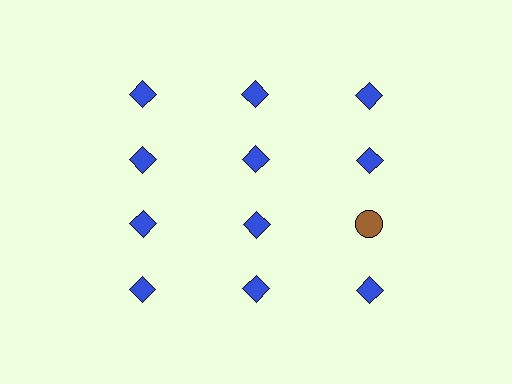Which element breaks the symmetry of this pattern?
The brown circle in the third row, center column breaks the symmetry. All other shapes are blue diamonds.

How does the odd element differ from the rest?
It differs in both color (brown instead of blue) and shape (circle instead of diamond).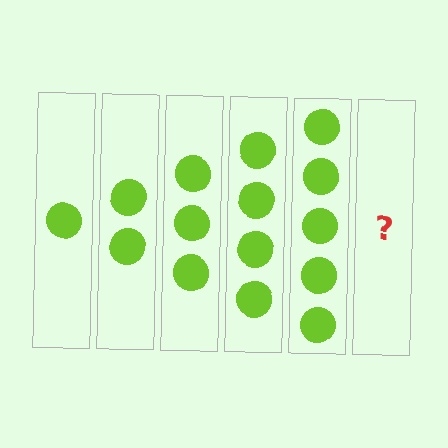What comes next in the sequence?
The next element should be 6 circles.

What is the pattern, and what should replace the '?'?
The pattern is that each step adds one more circle. The '?' should be 6 circles.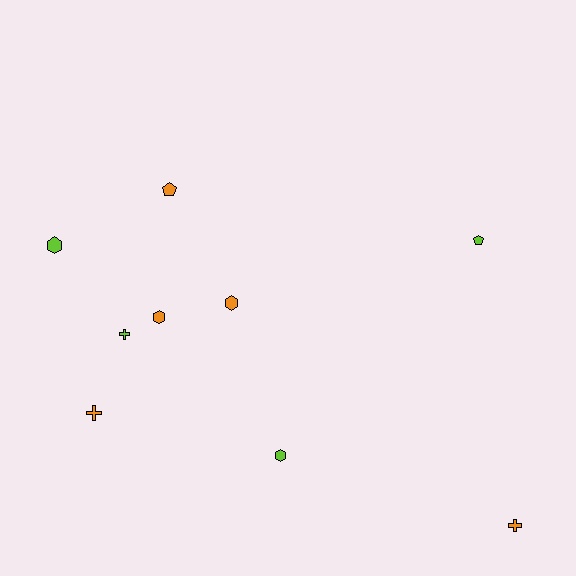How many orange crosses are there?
There are 2 orange crosses.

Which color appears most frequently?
Orange, with 5 objects.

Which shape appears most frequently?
Hexagon, with 4 objects.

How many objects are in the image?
There are 9 objects.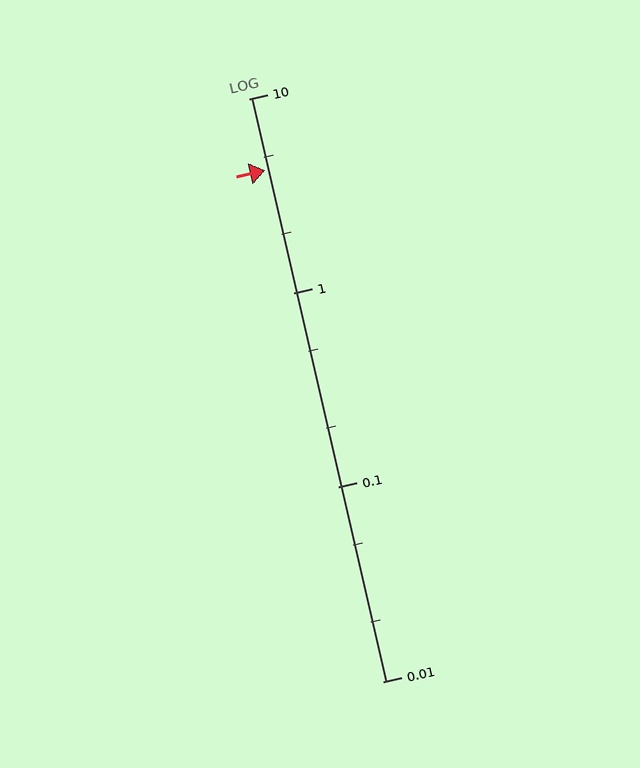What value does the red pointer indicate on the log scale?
The pointer indicates approximately 4.3.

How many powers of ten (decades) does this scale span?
The scale spans 3 decades, from 0.01 to 10.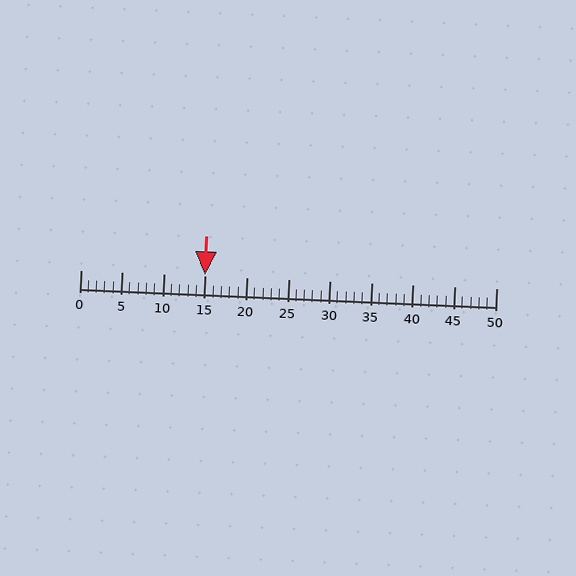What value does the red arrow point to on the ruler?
The red arrow points to approximately 15.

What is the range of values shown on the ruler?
The ruler shows values from 0 to 50.